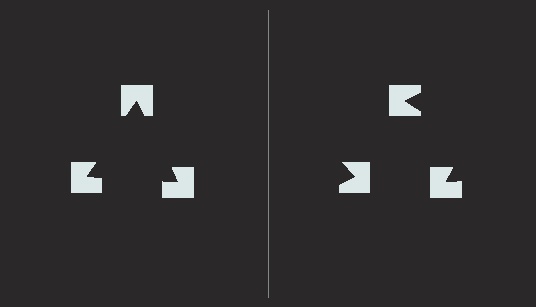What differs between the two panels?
The notched squares are positioned identically on both sides; only the wedge orientations differ. On the left they align to a triangle; on the right they are misaligned.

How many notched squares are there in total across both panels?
6 — 3 on each side.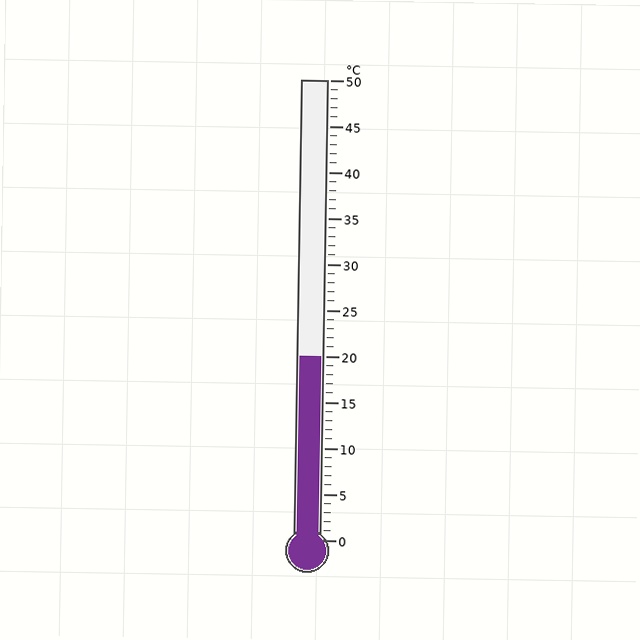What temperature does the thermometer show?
The thermometer shows approximately 20°C.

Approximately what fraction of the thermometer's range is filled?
The thermometer is filled to approximately 40% of its range.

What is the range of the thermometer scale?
The thermometer scale ranges from 0°C to 50°C.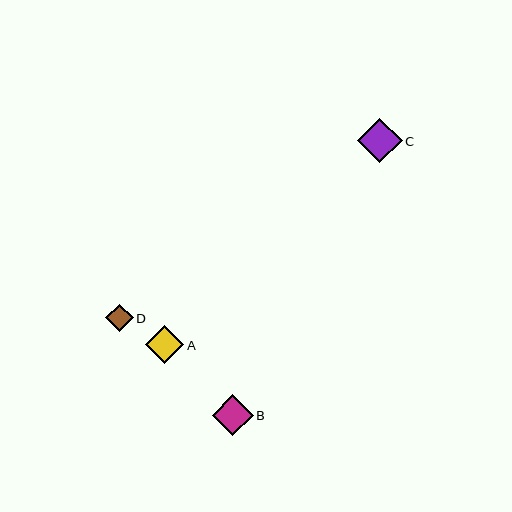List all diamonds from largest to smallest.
From largest to smallest: C, B, A, D.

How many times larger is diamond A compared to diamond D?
Diamond A is approximately 1.4 times the size of diamond D.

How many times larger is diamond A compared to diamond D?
Diamond A is approximately 1.4 times the size of diamond D.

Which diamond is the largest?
Diamond C is the largest with a size of approximately 44 pixels.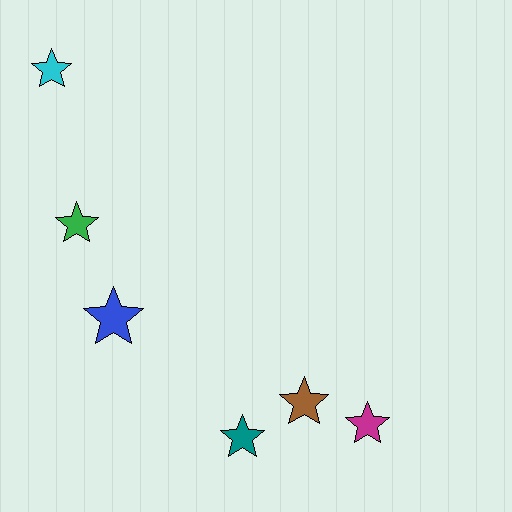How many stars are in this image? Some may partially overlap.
There are 6 stars.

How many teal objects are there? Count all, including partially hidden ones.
There is 1 teal object.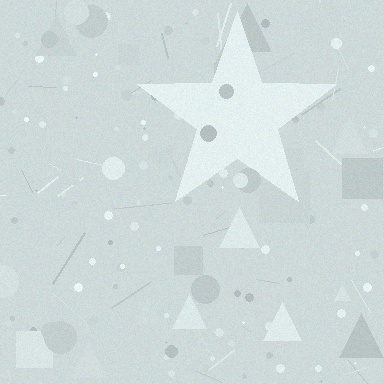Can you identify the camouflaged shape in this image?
The camouflaged shape is a star.